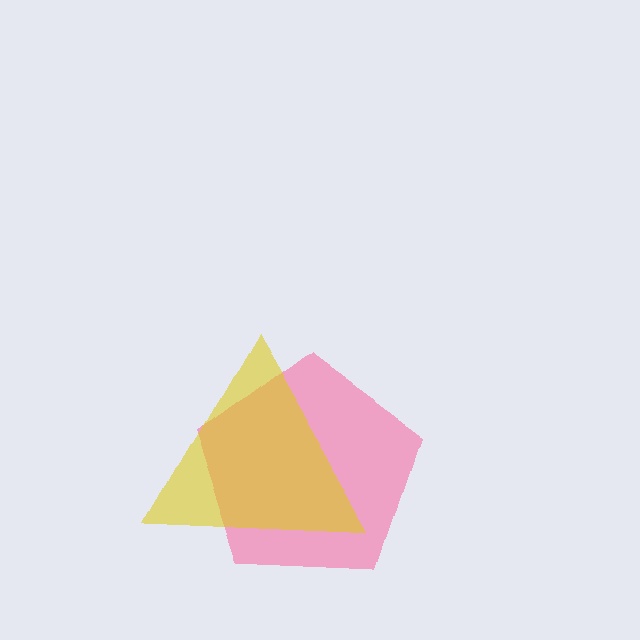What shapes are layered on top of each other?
The layered shapes are: a pink pentagon, a yellow triangle.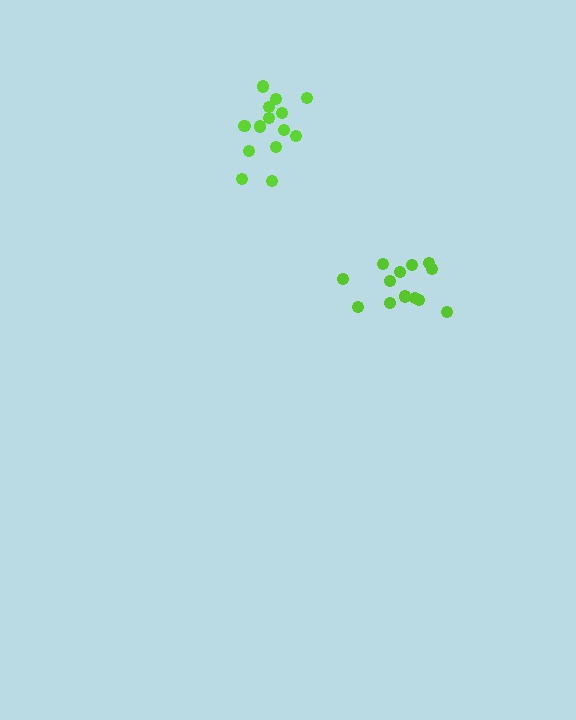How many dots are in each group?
Group 1: 14 dots, Group 2: 13 dots (27 total).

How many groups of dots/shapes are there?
There are 2 groups.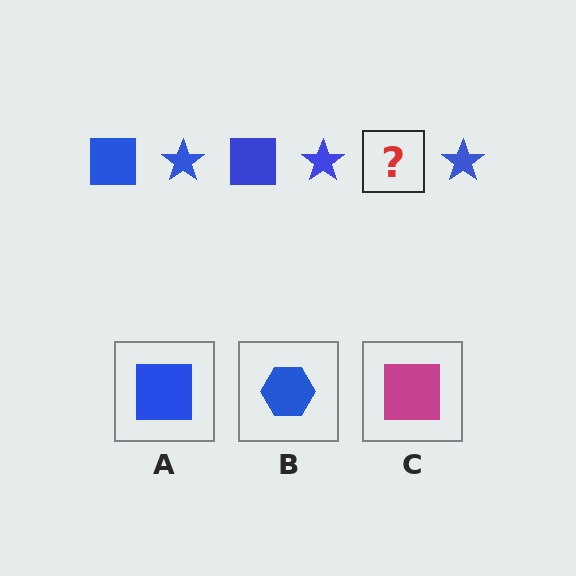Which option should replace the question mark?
Option A.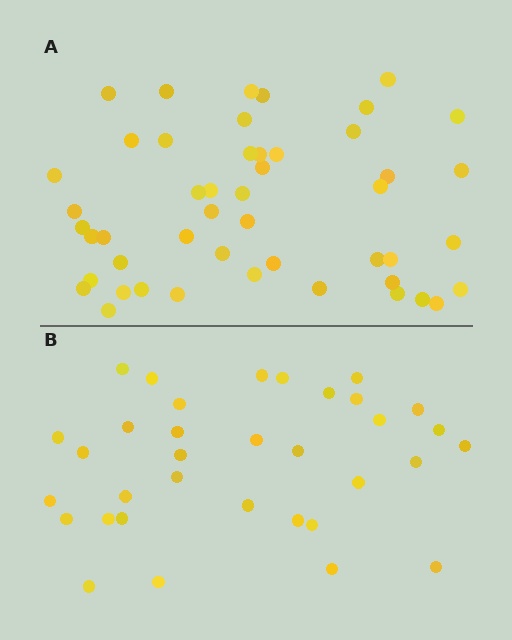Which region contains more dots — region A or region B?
Region A (the top region) has more dots.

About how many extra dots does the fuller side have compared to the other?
Region A has approximately 15 more dots than region B.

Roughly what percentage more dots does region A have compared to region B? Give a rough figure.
About 40% more.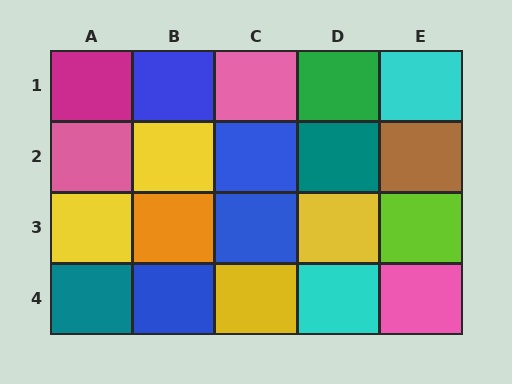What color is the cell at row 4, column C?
Yellow.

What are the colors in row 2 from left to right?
Pink, yellow, blue, teal, brown.